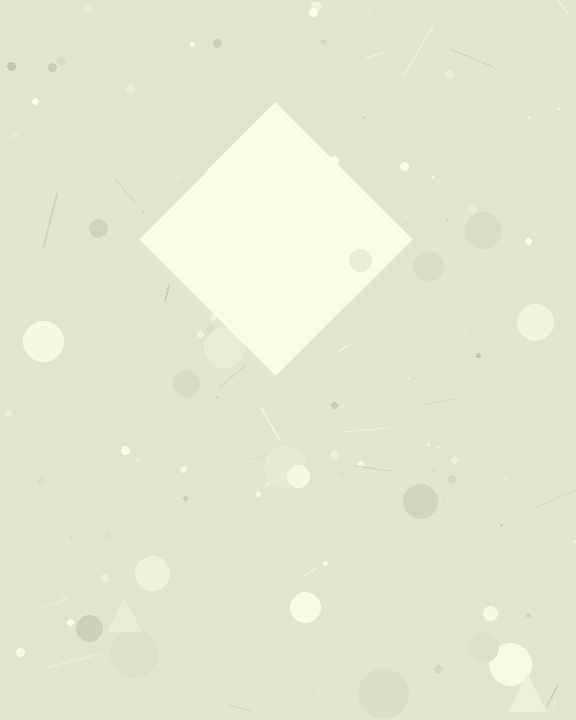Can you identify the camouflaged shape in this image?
The camouflaged shape is a diamond.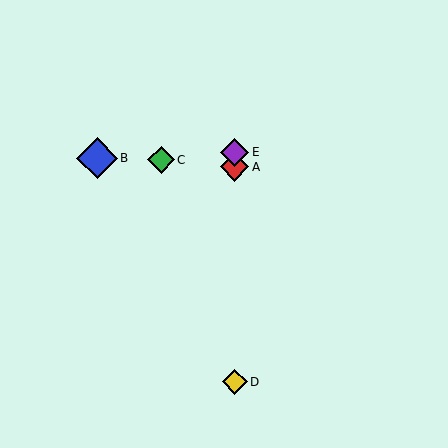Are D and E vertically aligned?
Yes, both are at x≈235.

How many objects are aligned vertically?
3 objects (A, D, E) are aligned vertically.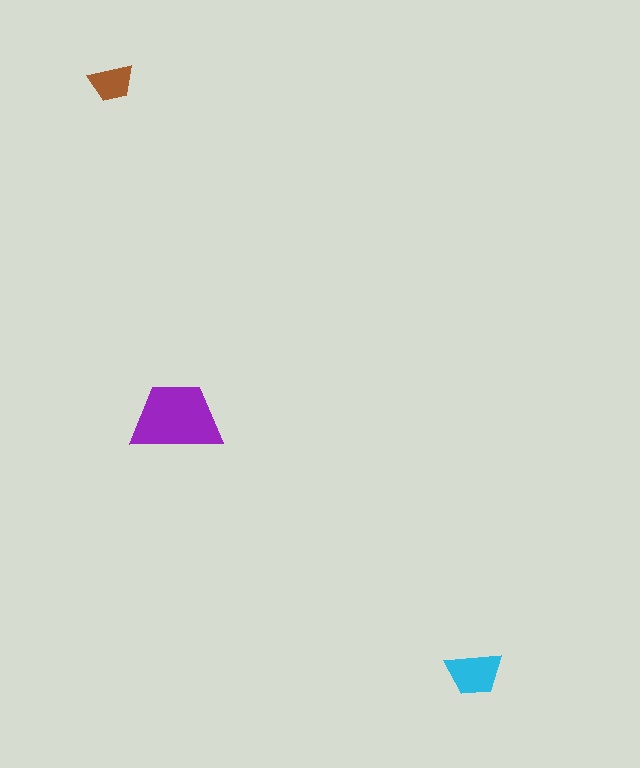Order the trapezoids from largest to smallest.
the purple one, the cyan one, the brown one.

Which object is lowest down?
The cyan trapezoid is bottommost.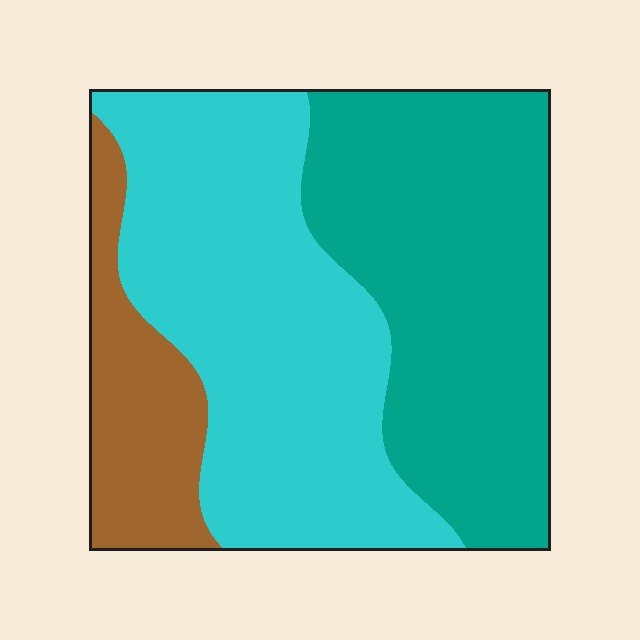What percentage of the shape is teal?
Teal takes up about two fifths (2/5) of the shape.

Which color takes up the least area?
Brown, at roughly 15%.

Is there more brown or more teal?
Teal.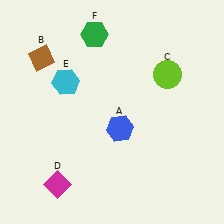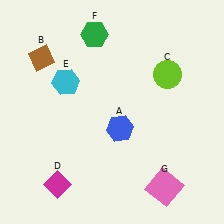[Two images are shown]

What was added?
A pink square (G) was added in Image 2.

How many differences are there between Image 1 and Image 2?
There is 1 difference between the two images.